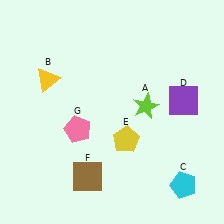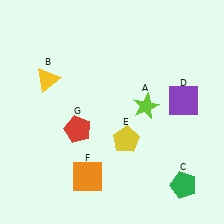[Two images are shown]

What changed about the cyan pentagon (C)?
In Image 1, C is cyan. In Image 2, it changed to green.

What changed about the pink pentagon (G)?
In Image 1, G is pink. In Image 2, it changed to red.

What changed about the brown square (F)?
In Image 1, F is brown. In Image 2, it changed to orange.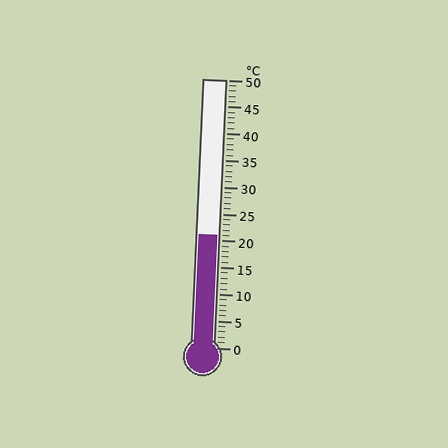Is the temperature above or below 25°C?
The temperature is below 25°C.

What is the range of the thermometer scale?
The thermometer scale ranges from 0°C to 50°C.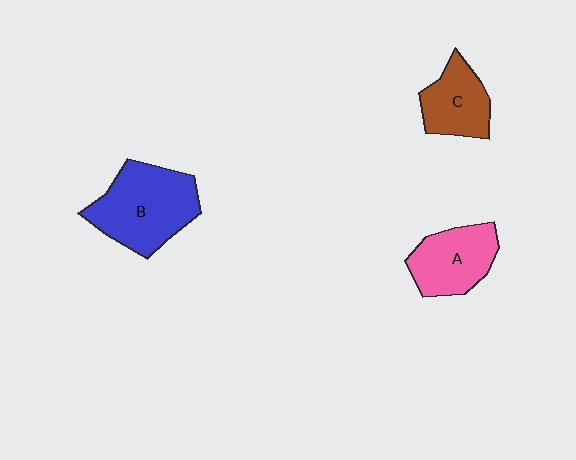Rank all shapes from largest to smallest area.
From largest to smallest: B (blue), A (pink), C (brown).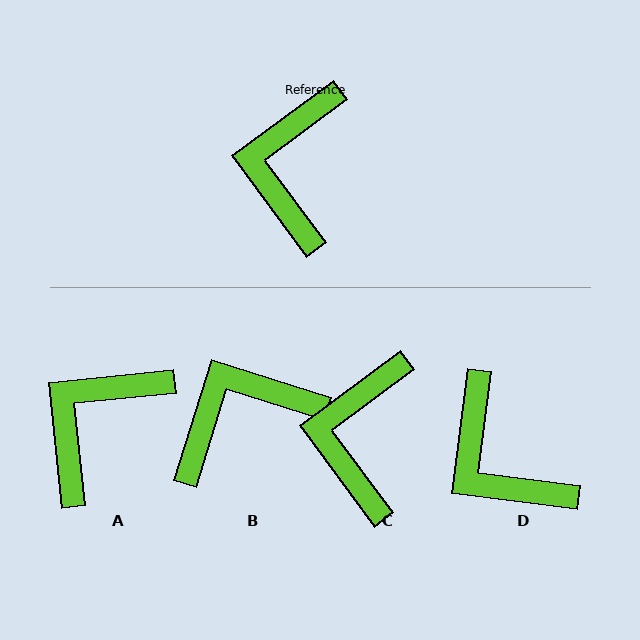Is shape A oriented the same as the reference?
No, it is off by about 31 degrees.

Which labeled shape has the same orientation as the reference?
C.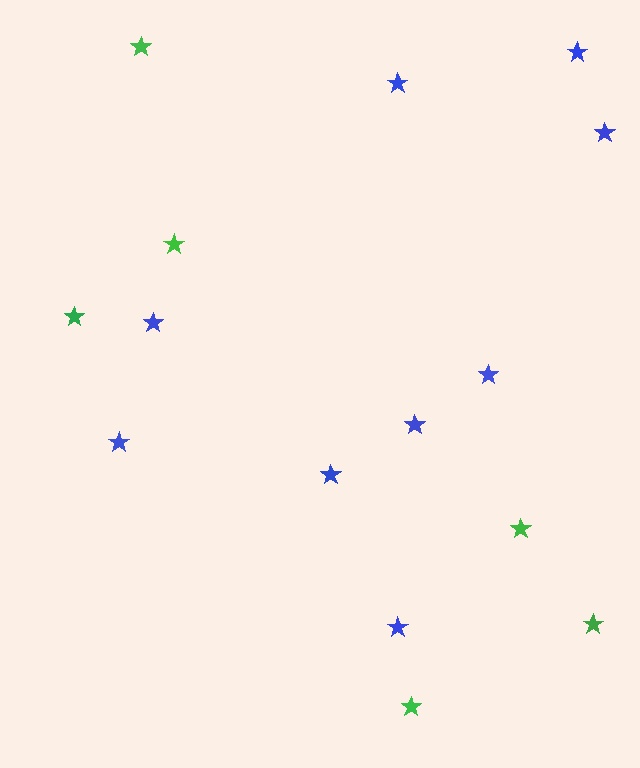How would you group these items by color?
There are 2 groups: one group of blue stars (9) and one group of green stars (6).